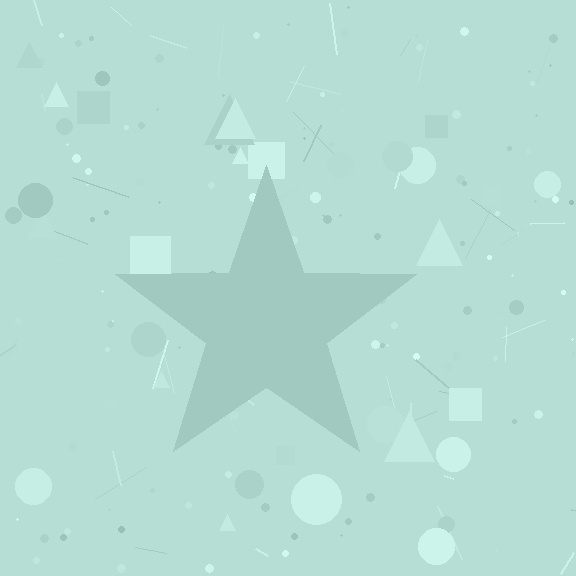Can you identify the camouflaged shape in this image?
The camouflaged shape is a star.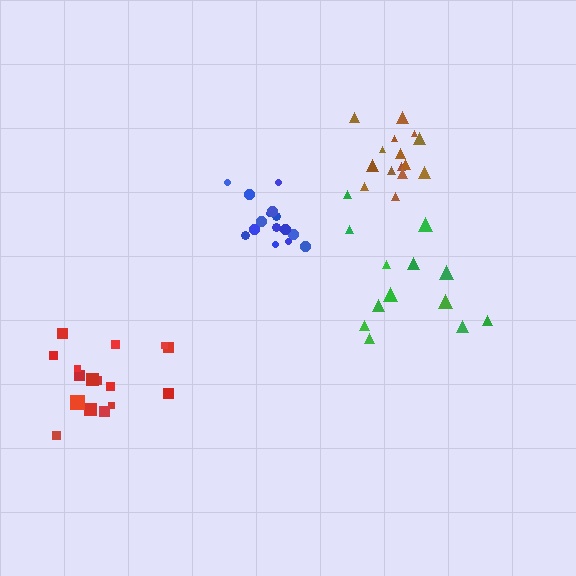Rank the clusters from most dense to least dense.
blue, brown, red, green.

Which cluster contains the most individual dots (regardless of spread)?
Red (16).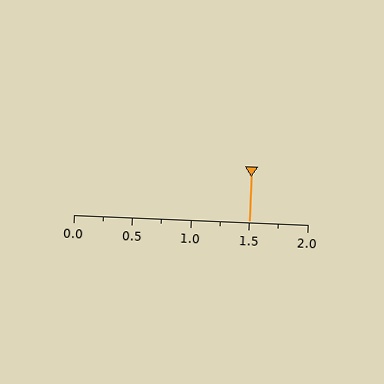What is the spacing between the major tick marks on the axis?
The major ticks are spaced 0.5 apart.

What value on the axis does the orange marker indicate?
The marker indicates approximately 1.5.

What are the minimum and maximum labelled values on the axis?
The axis runs from 0.0 to 2.0.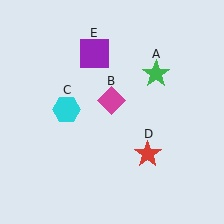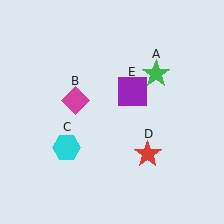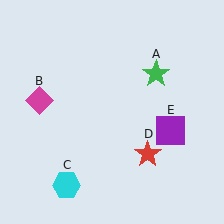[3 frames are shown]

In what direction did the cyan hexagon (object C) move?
The cyan hexagon (object C) moved down.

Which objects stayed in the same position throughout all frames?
Green star (object A) and red star (object D) remained stationary.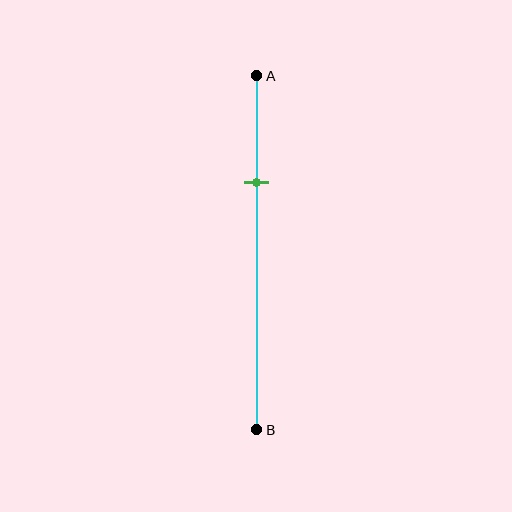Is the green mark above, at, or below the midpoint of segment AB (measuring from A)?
The green mark is above the midpoint of segment AB.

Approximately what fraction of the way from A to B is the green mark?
The green mark is approximately 30% of the way from A to B.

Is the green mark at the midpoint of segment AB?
No, the mark is at about 30% from A, not at the 50% midpoint.